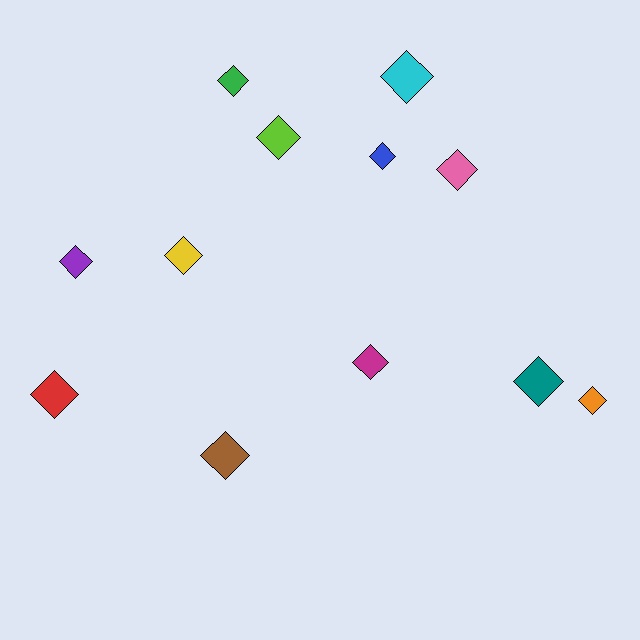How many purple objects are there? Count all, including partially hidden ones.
There is 1 purple object.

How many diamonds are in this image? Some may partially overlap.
There are 12 diamonds.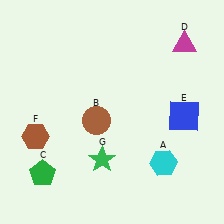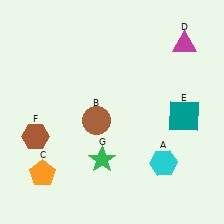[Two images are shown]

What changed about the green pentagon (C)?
In Image 1, C is green. In Image 2, it changed to orange.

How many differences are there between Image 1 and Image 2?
There are 2 differences between the two images.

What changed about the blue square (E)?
In Image 1, E is blue. In Image 2, it changed to teal.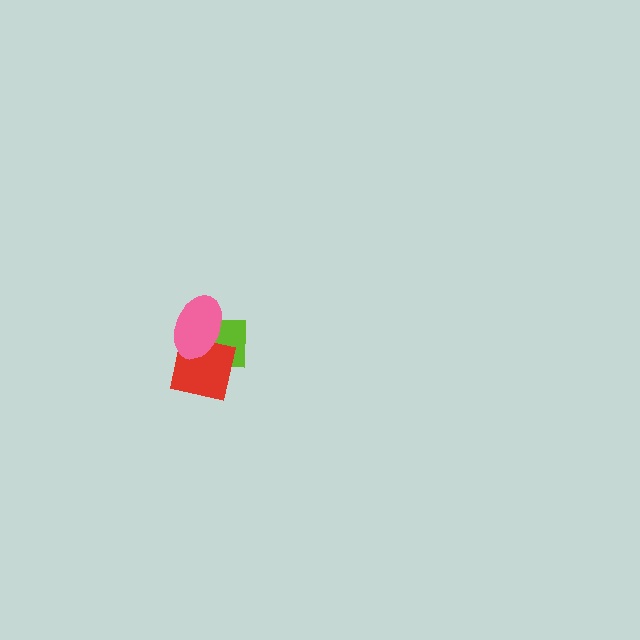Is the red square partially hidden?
Yes, it is partially covered by another shape.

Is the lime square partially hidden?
Yes, it is partially covered by another shape.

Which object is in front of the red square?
The pink ellipse is in front of the red square.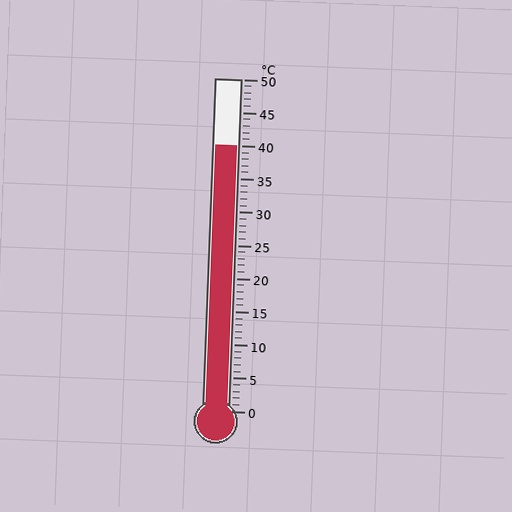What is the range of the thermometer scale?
The thermometer scale ranges from 0°C to 50°C.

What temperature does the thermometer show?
The thermometer shows approximately 40°C.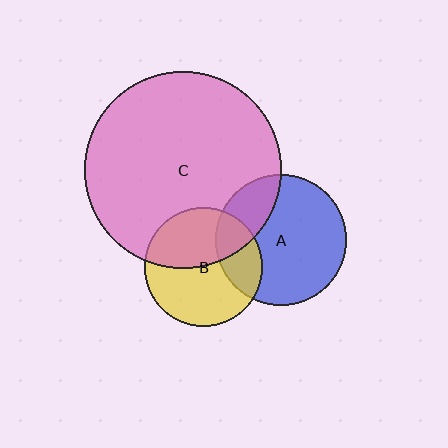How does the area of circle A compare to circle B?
Approximately 1.2 times.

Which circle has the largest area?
Circle C (pink).